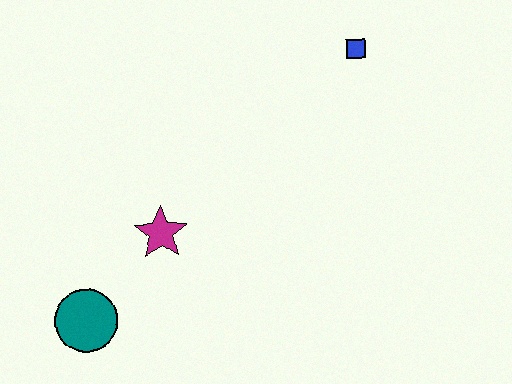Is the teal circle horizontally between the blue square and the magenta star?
No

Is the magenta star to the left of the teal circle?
No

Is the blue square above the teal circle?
Yes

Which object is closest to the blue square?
The magenta star is closest to the blue square.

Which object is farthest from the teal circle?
The blue square is farthest from the teal circle.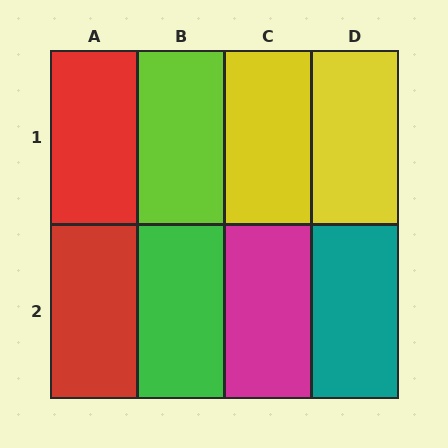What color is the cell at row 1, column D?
Yellow.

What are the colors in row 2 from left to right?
Red, green, magenta, teal.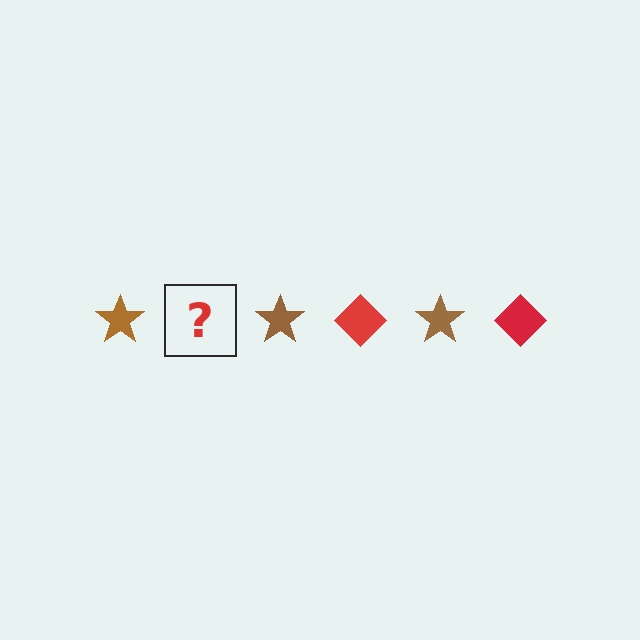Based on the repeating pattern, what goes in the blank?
The blank should be a red diamond.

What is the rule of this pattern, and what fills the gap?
The rule is that the pattern alternates between brown star and red diamond. The gap should be filled with a red diamond.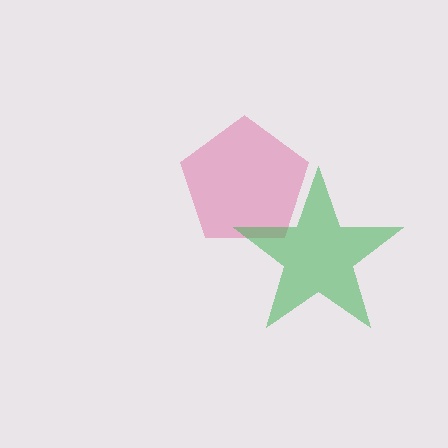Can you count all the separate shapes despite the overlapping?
Yes, there are 2 separate shapes.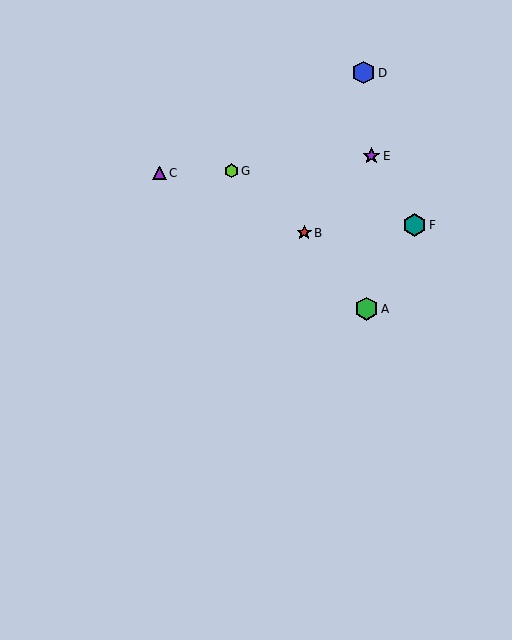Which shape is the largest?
The green hexagon (labeled A) is the largest.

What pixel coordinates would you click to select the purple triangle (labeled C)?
Click at (160, 173) to select the purple triangle C.